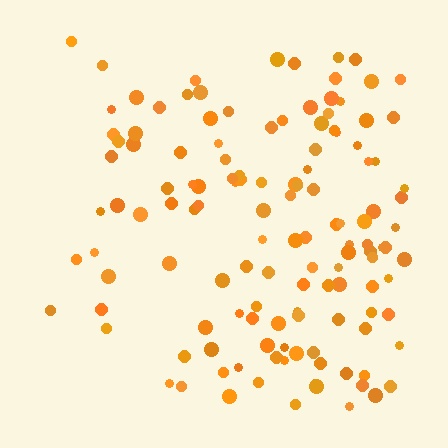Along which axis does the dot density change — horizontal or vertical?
Horizontal.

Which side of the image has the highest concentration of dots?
The right.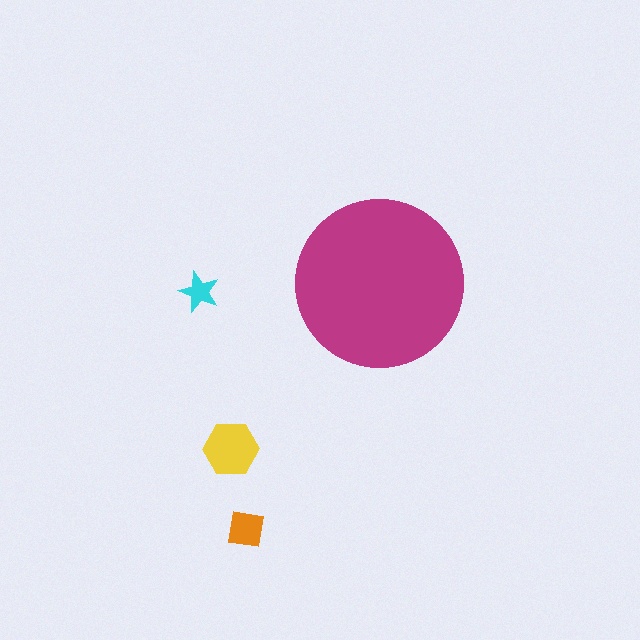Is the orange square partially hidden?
No, the orange square is fully visible.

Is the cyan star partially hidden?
No, the cyan star is fully visible.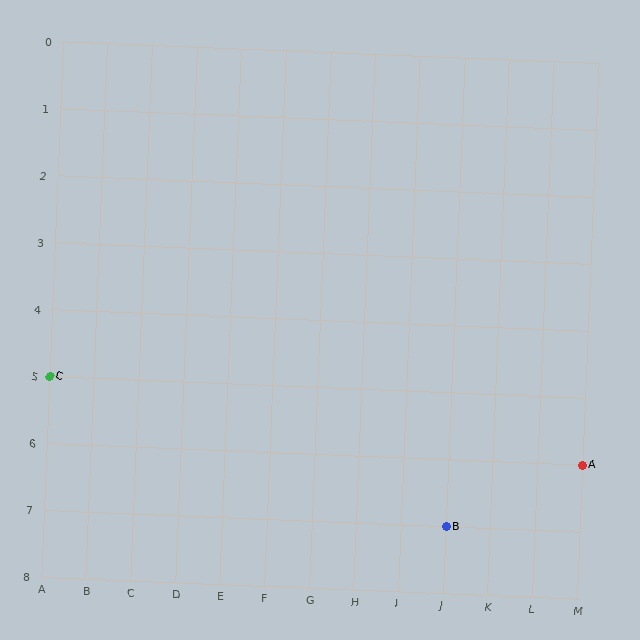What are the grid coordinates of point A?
Point A is at grid coordinates (M, 6).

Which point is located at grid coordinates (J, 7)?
Point B is at (J, 7).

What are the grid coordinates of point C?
Point C is at grid coordinates (A, 5).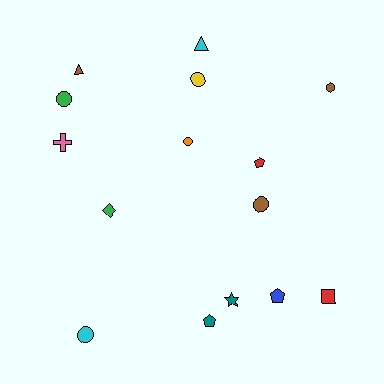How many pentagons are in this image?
There are 3 pentagons.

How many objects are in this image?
There are 15 objects.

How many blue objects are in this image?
There is 1 blue object.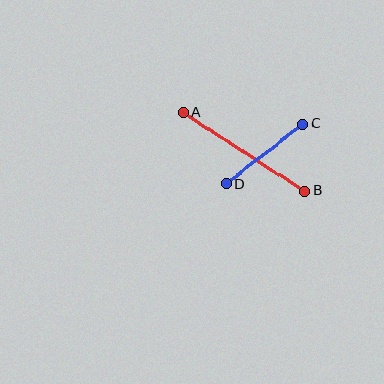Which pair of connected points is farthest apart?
Points A and B are farthest apart.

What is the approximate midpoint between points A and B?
The midpoint is at approximately (244, 152) pixels.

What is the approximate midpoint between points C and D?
The midpoint is at approximately (264, 154) pixels.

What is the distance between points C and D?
The distance is approximately 97 pixels.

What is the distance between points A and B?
The distance is approximately 145 pixels.